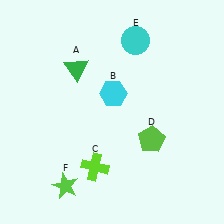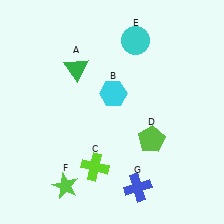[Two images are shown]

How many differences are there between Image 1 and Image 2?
There is 1 difference between the two images.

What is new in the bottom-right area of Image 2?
A blue cross (G) was added in the bottom-right area of Image 2.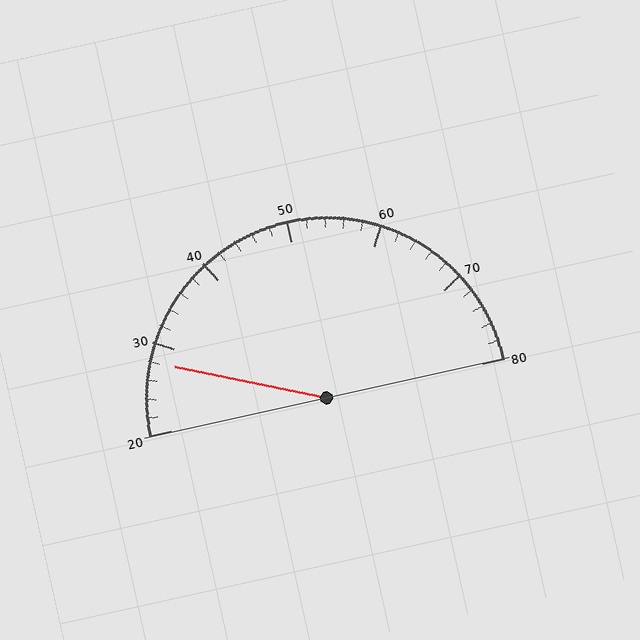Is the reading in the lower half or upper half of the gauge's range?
The reading is in the lower half of the range (20 to 80).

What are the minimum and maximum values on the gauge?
The gauge ranges from 20 to 80.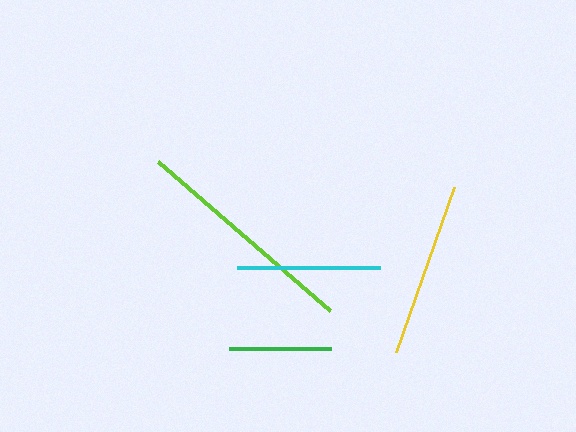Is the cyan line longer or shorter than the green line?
The cyan line is longer than the green line.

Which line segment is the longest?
The lime line is the longest at approximately 228 pixels.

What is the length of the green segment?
The green segment is approximately 102 pixels long.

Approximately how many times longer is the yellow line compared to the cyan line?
The yellow line is approximately 1.2 times the length of the cyan line.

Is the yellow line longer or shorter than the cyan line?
The yellow line is longer than the cyan line.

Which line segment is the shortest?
The green line is the shortest at approximately 102 pixels.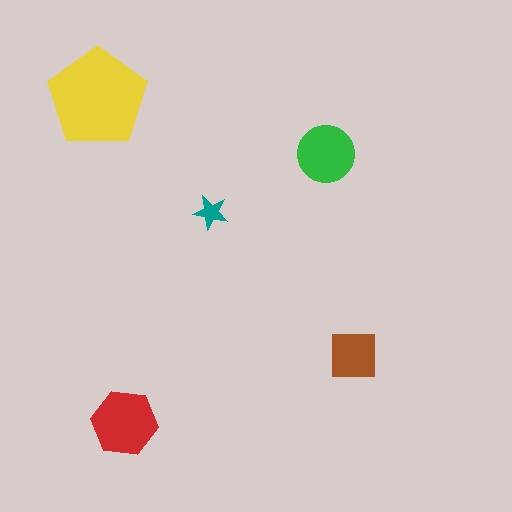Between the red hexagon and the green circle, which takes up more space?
The red hexagon.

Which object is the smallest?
The teal star.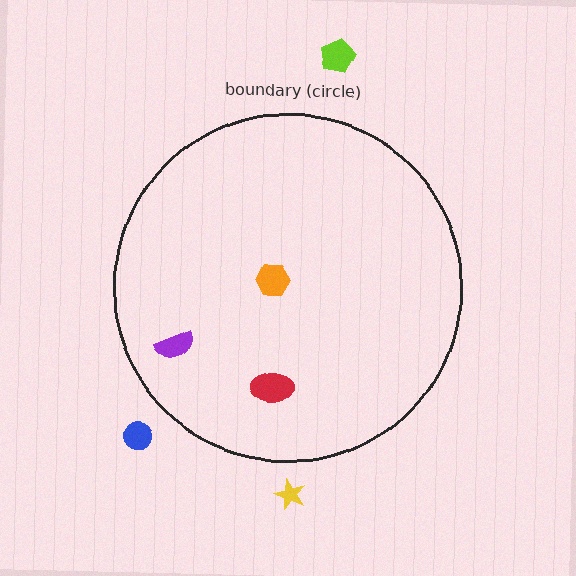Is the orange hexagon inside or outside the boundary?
Inside.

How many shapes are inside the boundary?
3 inside, 3 outside.